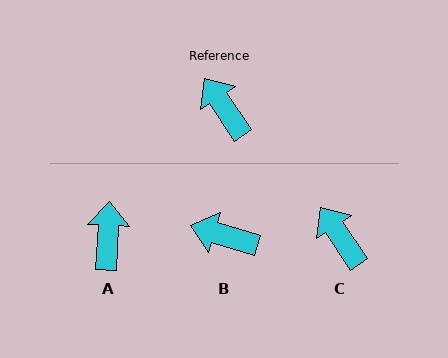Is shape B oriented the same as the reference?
No, it is off by about 39 degrees.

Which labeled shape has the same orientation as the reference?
C.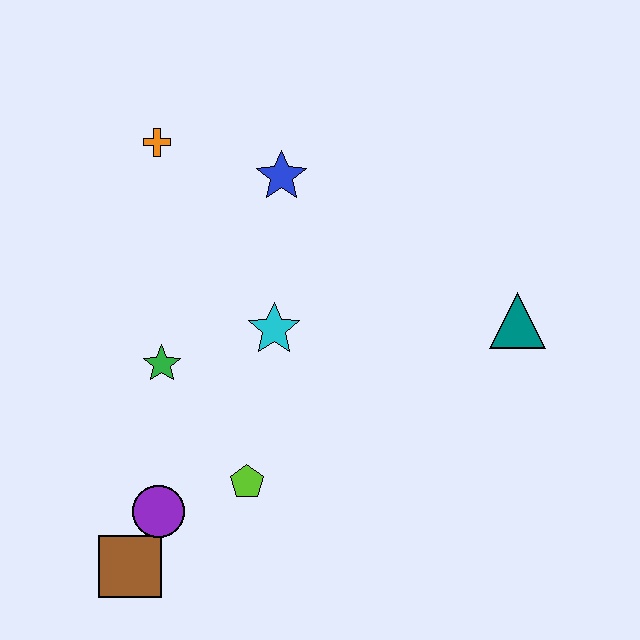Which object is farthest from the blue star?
The brown square is farthest from the blue star.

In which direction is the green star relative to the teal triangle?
The green star is to the left of the teal triangle.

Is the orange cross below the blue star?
No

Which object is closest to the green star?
The cyan star is closest to the green star.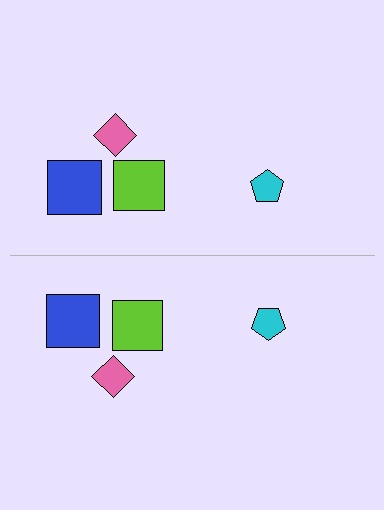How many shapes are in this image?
There are 8 shapes in this image.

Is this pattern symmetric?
Yes, this pattern has bilateral (reflection) symmetry.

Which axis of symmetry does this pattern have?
The pattern has a horizontal axis of symmetry running through the center of the image.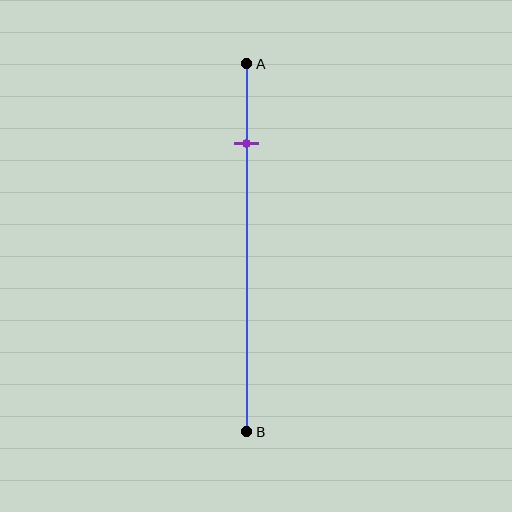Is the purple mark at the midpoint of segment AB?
No, the mark is at about 20% from A, not at the 50% midpoint.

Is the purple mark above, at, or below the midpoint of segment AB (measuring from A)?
The purple mark is above the midpoint of segment AB.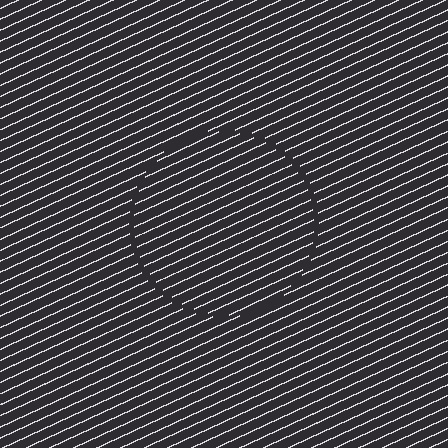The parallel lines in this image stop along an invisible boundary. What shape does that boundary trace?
An illusory circle. The interior of the shape contains the same grating, shifted by half a period — the contour is defined by the phase discontinuity where line-ends from the inner and outer gratings abut.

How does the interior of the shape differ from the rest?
The interior of the shape contains the same grating, shifted by half a period — the contour is defined by the phase discontinuity where line-ends from the inner and outer gratings abut.